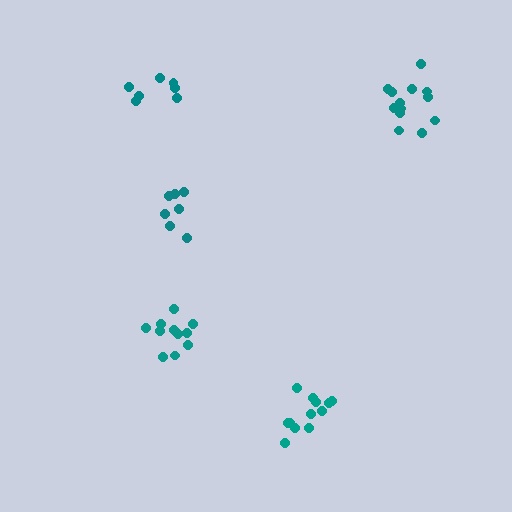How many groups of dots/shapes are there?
There are 5 groups.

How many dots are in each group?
Group 1: 13 dots, Group 2: 7 dots, Group 3: 11 dots, Group 4: 7 dots, Group 5: 12 dots (50 total).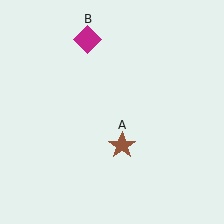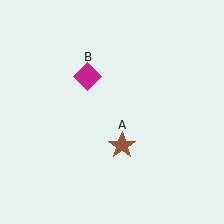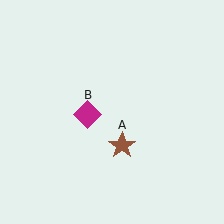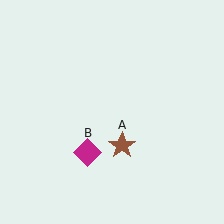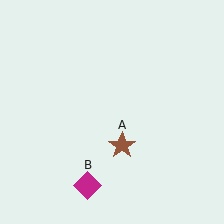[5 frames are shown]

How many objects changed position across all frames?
1 object changed position: magenta diamond (object B).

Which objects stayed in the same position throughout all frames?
Brown star (object A) remained stationary.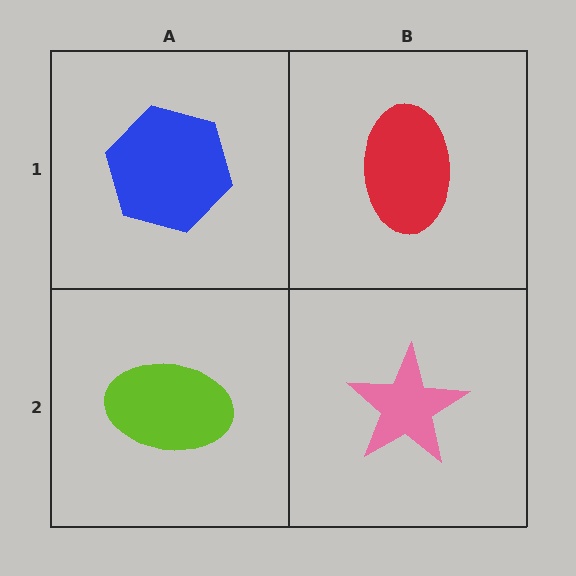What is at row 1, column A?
A blue hexagon.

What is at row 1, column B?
A red ellipse.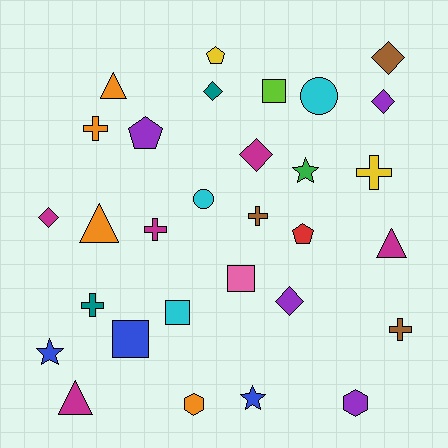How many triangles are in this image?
There are 4 triangles.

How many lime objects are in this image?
There is 1 lime object.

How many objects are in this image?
There are 30 objects.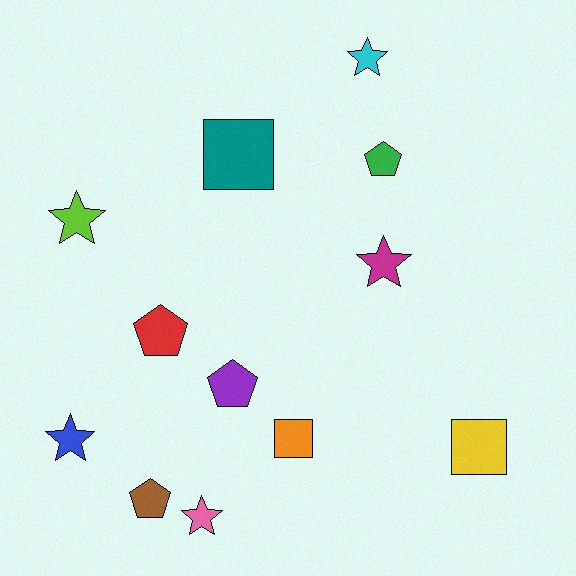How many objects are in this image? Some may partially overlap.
There are 12 objects.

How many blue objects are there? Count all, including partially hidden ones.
There is 1 blue object.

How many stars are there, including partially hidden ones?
There are 5 stars.